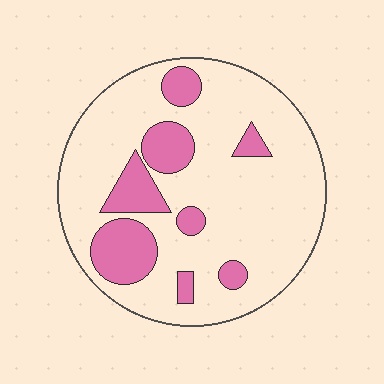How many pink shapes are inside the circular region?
8.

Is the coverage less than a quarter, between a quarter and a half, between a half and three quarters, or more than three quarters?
Less than a quarter.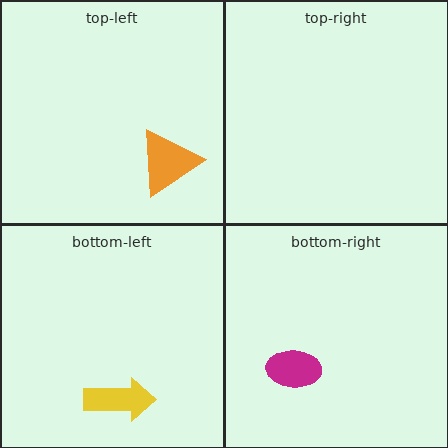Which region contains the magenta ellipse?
The bottom-right region.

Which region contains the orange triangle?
The top-left region.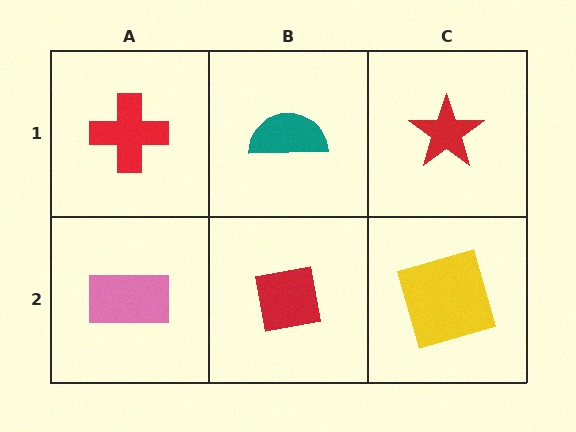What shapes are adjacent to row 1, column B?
A red square (row 2, column B), a red cross (row 1, column A), a red star (row 1, column C).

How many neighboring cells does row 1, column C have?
2.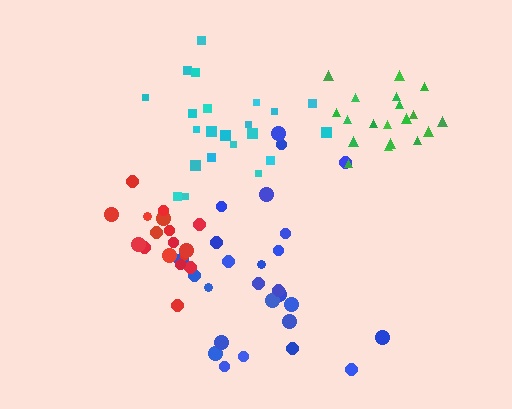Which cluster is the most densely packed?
Green.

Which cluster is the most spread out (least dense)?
Blue.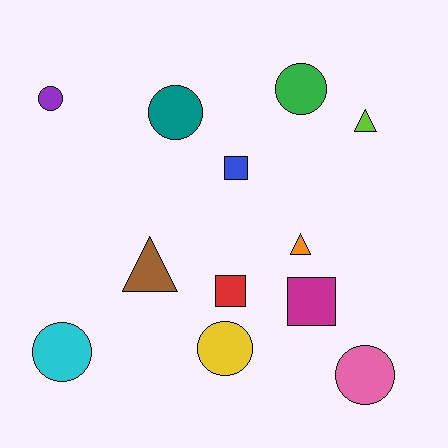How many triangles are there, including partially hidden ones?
There are 3 triangles.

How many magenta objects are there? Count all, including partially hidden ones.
There is 1 magenta object.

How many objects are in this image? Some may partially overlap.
There are 12 objects.